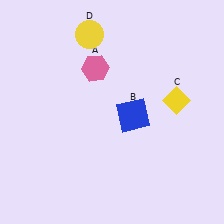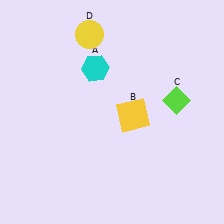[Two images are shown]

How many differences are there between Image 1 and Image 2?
There are 3 differences between the two images.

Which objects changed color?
A changed from pink to cyan. B changed from blue to yellow. C changed from yellow to lime.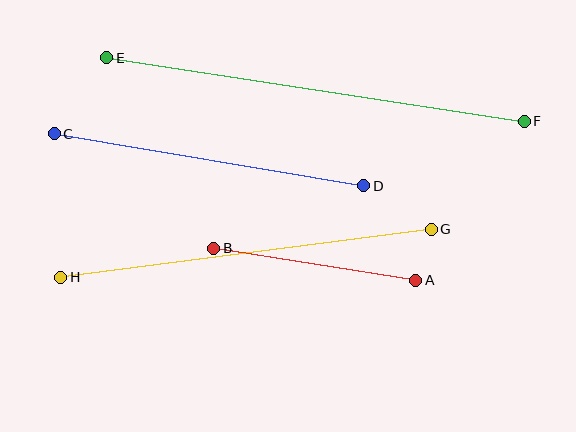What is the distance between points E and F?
The distance is approximately 422 pixels.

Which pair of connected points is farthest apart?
Points E and F are farthest apart.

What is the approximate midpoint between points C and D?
The midpoint is at approximately (209, 160) pixels.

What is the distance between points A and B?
The distance is approximately 204 pixels.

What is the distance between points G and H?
The distance is approximately 374 pixels.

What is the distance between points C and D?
The distance is approximately 314 pixels.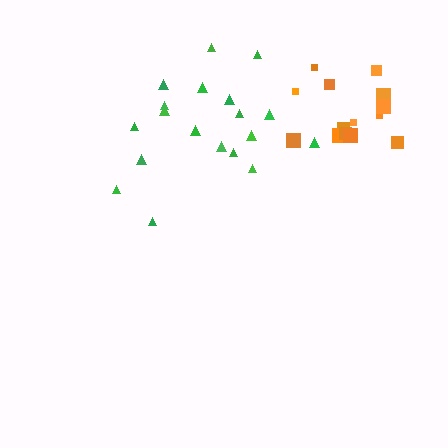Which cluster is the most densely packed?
Orange.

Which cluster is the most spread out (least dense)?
Green.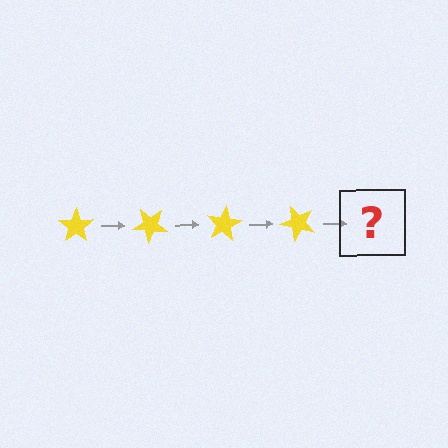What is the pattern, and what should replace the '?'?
The pattern is that the star rotates 40 degrees each step. The '?' should be a yellow star rotated 160 degrees.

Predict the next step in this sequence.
The next step is a yellow star rotated 160 degrees.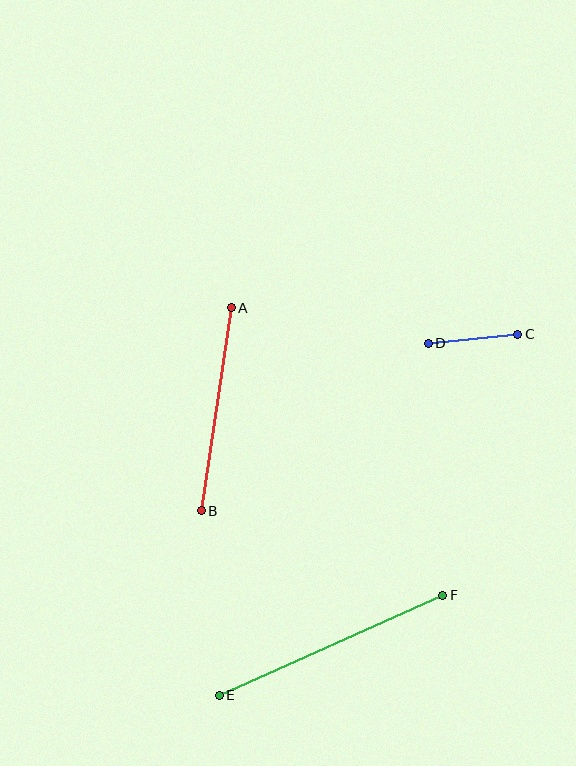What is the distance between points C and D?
The distance is approximately 90 pixels.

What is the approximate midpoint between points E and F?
The midpoint is at approximately (331, 645) pixels.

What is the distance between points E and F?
The distance is approximately 245 pixels.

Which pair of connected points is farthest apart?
Points E and F are farthest apart.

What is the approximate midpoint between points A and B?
The midpoint is at approximately (216, 409) pixels.